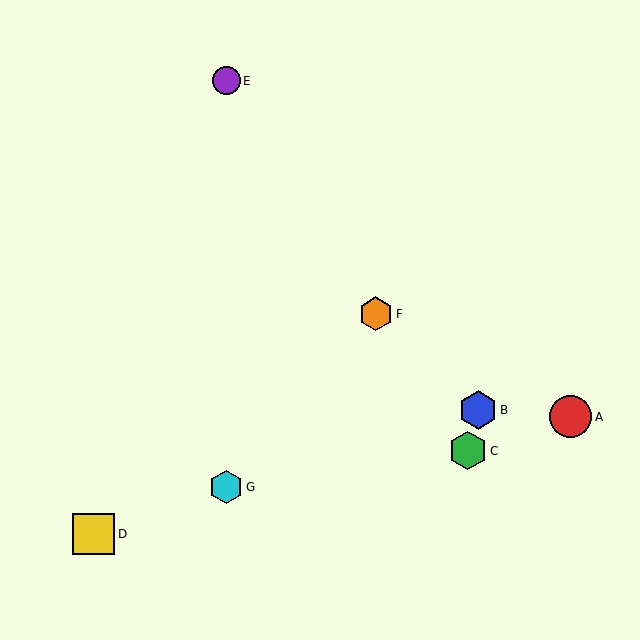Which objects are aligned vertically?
Objects E, G are aligned vertically.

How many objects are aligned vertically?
2 objects (E, G) are aligned vertically.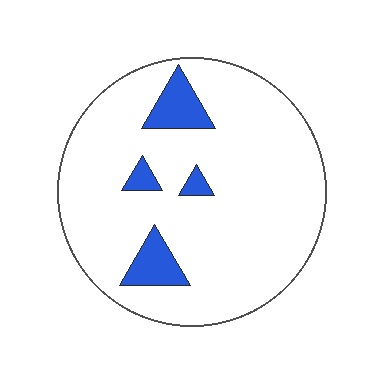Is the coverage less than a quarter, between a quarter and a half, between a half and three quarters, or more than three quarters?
Less than a quarter.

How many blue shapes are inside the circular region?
4.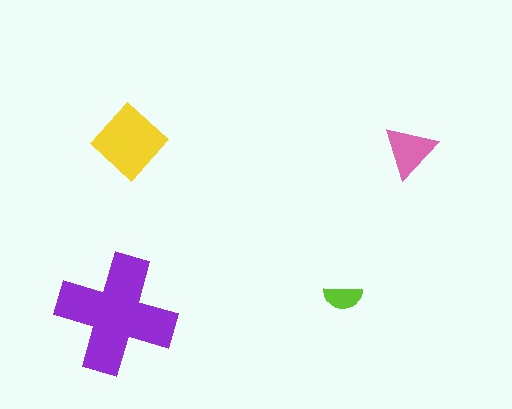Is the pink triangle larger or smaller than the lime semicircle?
Larger.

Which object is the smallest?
The lime semicircle.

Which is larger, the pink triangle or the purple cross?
The purple cross.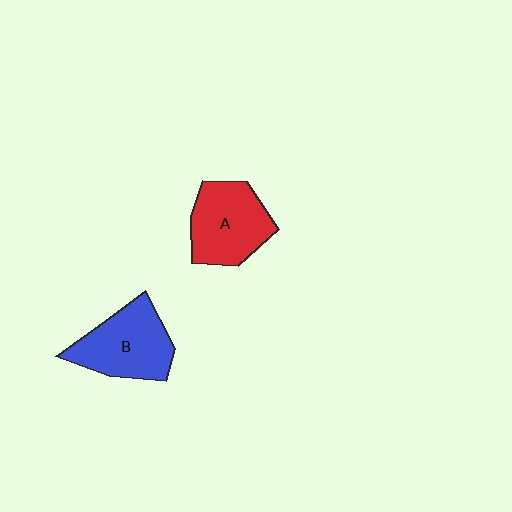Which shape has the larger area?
Shape B (blue).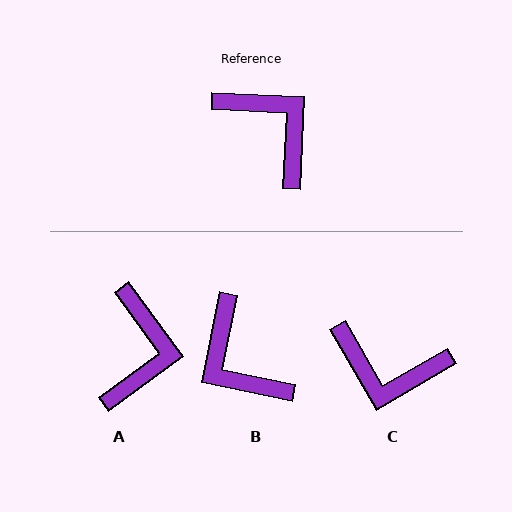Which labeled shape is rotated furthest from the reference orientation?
B, about 171 degrees away.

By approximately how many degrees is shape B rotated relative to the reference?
Approximately 171 degrees counter-clockwise.